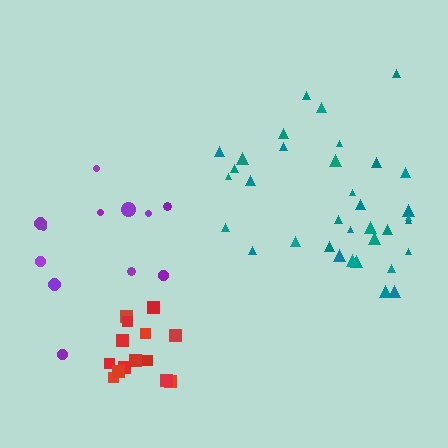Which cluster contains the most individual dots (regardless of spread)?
Teal (35).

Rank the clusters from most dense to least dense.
red, teal, purple.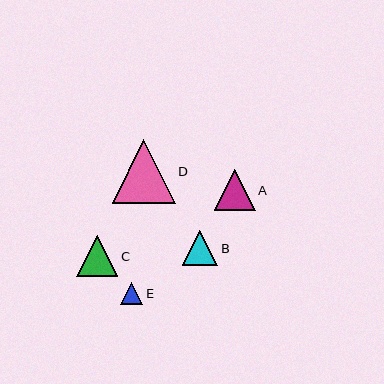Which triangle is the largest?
Triangle D is the largest with a size of approximately 63 pixels.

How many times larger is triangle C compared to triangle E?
Triangle C is approximately 1.9 times the size of triangle E.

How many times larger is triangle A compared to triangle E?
Triangle A is approximately 1.8 times the size of triangle E.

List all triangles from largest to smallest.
From largest to smallest: D, C, A, B, E.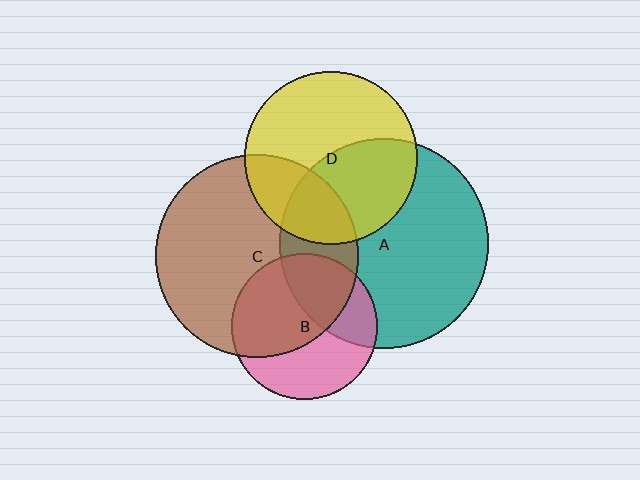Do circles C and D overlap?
Yes.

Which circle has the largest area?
Circle A (teal).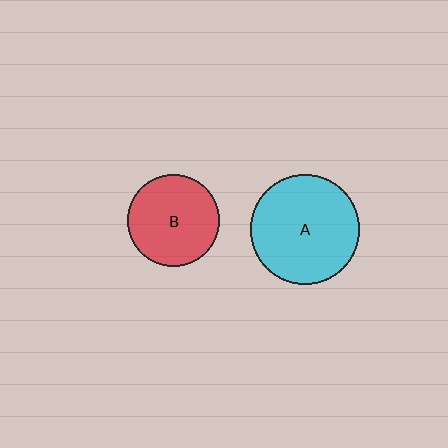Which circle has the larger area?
Circle A (cyan).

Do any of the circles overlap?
No, none of the circles overlap.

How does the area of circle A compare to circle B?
Approximately 1.4 times.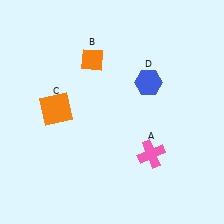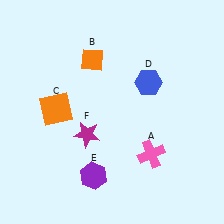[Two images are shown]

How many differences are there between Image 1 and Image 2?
There are 2 differences between the two images.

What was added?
A purple hexagon (E), a magenta star (F) were added in Image 2.